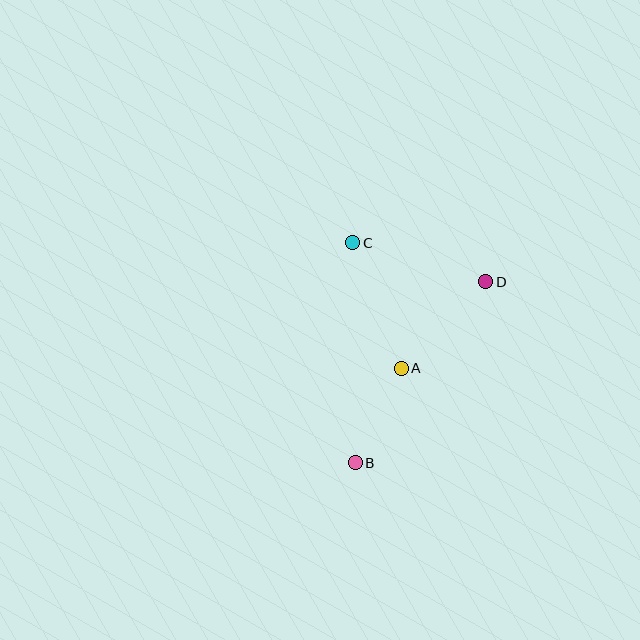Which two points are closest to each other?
Points A and B are closest to each other.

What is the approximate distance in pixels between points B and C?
The distance between B and C is approximately 220 pixels.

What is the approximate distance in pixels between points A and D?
The distance between A and D is approximately 121 pixels.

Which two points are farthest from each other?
Points B and D are farthest from each other.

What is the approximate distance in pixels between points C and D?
The distance between C and D is approximately 139 pixels.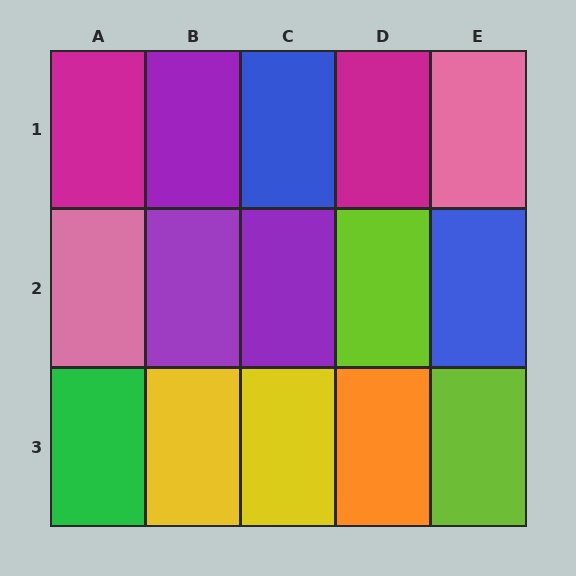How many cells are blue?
2 cells are blue.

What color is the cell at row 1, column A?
Magenta.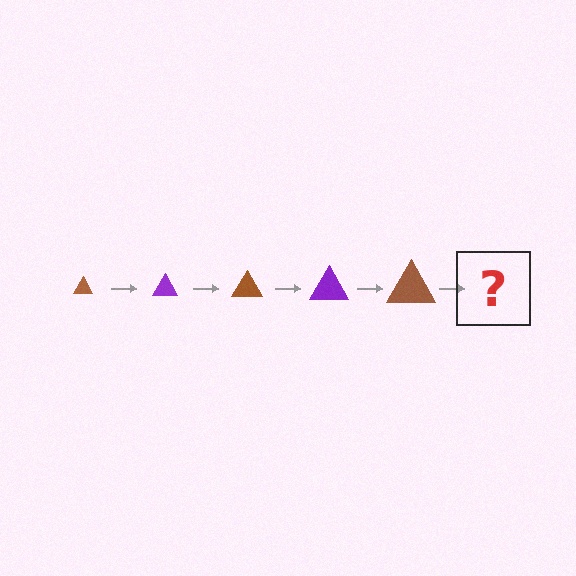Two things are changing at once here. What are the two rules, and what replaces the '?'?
The two rules are that the triangle grows larger each step and the color cycles through brown and purple. The '?' should be a purple triangle, larger than the previous one.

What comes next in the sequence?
The next element should be a purple triangle, larger than the previous one.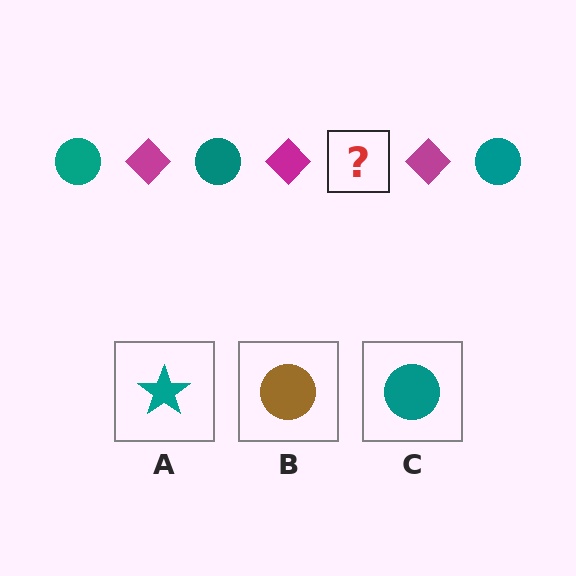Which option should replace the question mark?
Option C.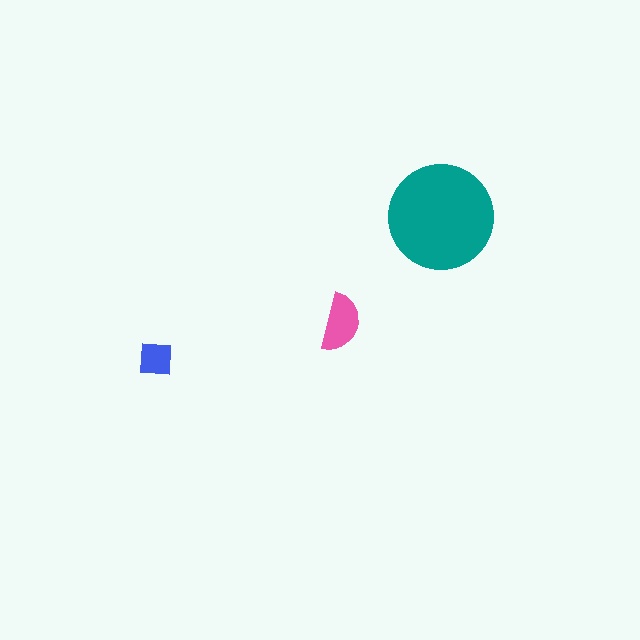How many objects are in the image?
There are 3 objects in the image.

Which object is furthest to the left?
The blue square is leftmost.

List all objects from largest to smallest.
The teal circle, the pink semicircle, the blue square.